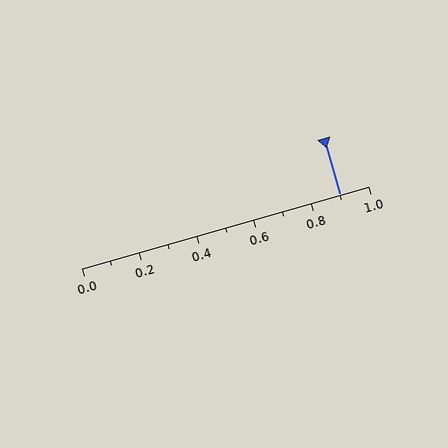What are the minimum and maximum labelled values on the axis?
The axis runs from 0.0 to 1.0.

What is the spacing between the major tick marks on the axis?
The major ticks are spaced 0.2 apart.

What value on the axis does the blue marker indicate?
The marker indicates approximately 0.9.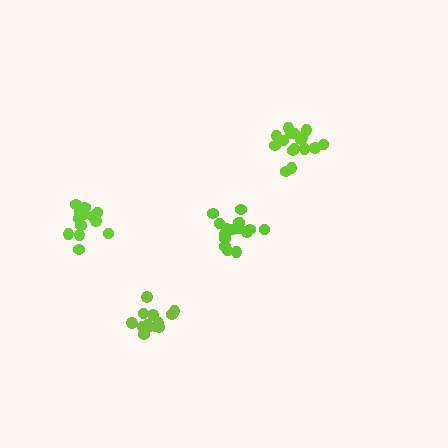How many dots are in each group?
Group 1: 16 dots, Group 2: 14 dots, Group 3: 16 dots, Group 4: 15 dots (61 total).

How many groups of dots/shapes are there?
There are 4 groups.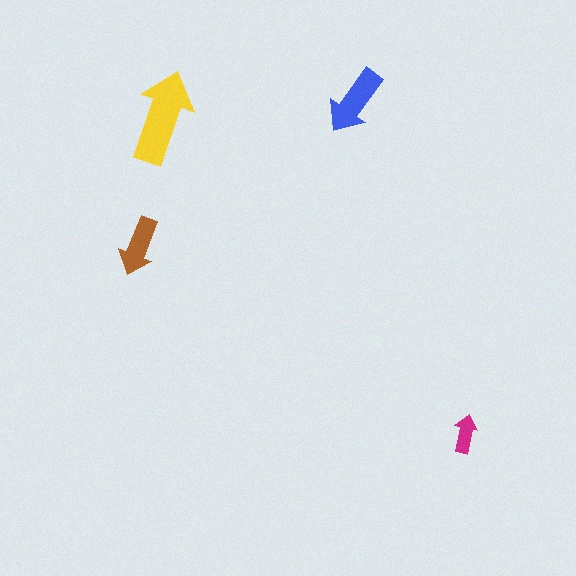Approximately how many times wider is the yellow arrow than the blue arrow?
About 1.5 times wider.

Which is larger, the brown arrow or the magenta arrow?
The brown one.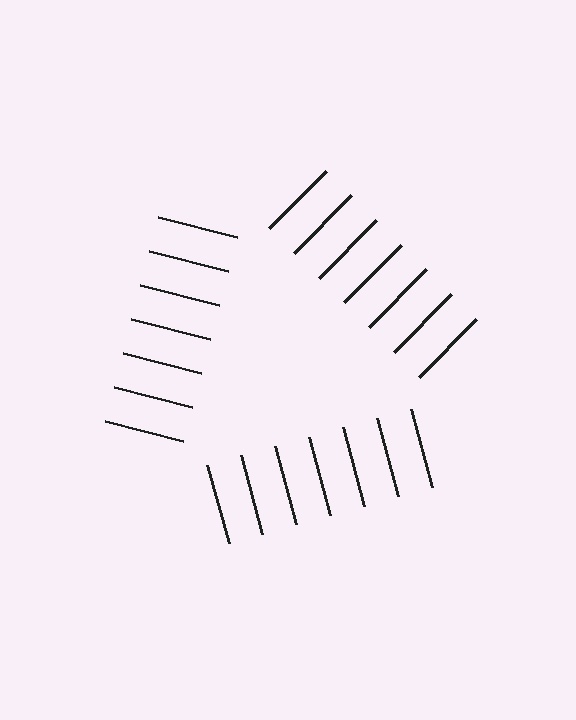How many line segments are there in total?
21 — 7 along each of the 3 edges.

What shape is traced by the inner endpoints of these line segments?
An illusory triangle — the line segments terminate on its edges but no continuous stroke is drawn.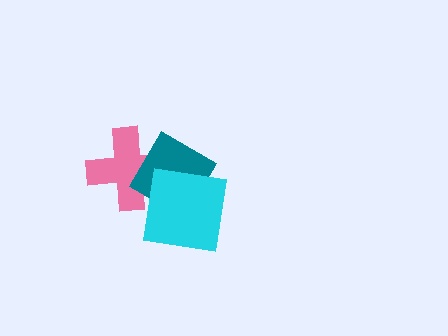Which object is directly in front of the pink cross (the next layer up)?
The teal diamond is directly in front of the pink cross.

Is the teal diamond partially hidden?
Yes, it is partially covered by another shape.